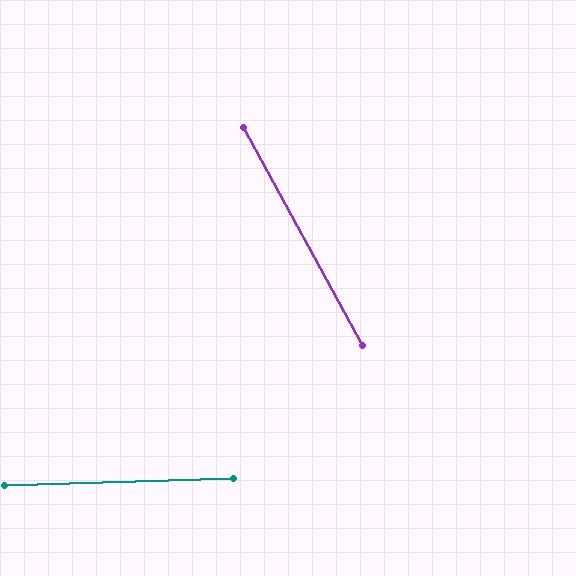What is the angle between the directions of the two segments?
Approximately 63 degrees.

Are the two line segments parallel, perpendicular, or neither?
Neither parallel nor perpendicular — they differ by about 63°.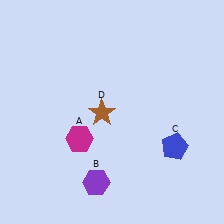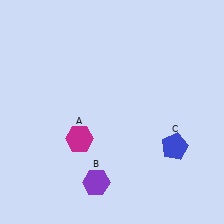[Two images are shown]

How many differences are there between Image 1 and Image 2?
There is 1 difference between the two images.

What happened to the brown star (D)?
The brown star (D) was removed in Image 2. It was in the bottom-left area of Image 1.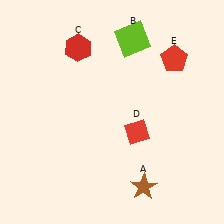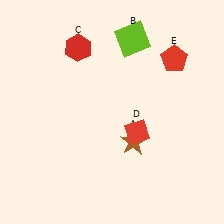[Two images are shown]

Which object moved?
The brown star (A) moved up.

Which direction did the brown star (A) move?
The brown star (A) moved up.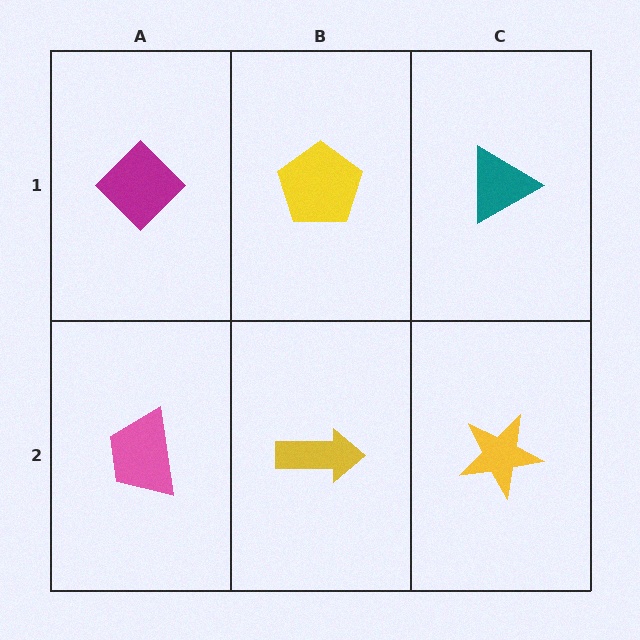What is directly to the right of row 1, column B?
A teal triangle.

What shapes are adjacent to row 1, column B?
A yellow arrow (row 2, column B), a magenta diamond (row 1, column A), a teal triangle (row 1, column C).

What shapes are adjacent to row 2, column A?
A magenta diamond (row 1, column A), a yellow arrow (row 2, column B).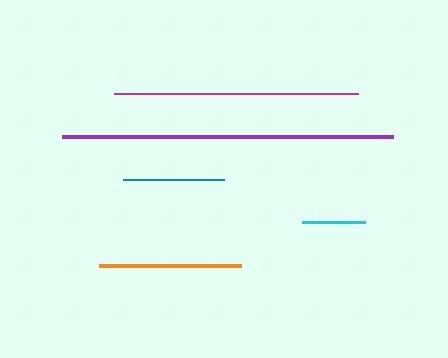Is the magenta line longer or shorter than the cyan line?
The magenta line is longer than the cyan line.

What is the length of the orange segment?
The orange segment is approximately 143 pixels long.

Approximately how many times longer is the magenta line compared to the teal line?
The magenta line is approximately 2.4 times the length of the teal line.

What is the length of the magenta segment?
The magenta segment is approximately 243 pixels long.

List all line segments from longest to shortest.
From longest to shortest: purple, magenta, orange, teal, cyan.